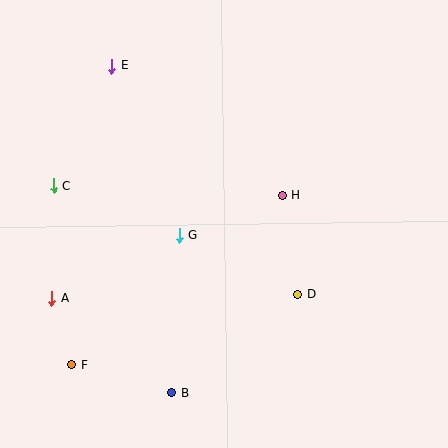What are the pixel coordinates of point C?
Point C is at (54, 186).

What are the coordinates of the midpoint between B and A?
The midpoint between B and A is at (112, 346).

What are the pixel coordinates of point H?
Point H is at (282, 195).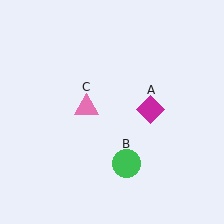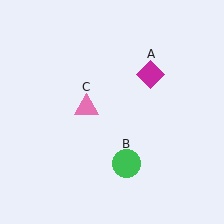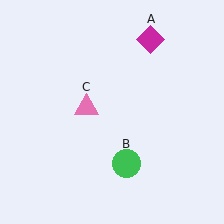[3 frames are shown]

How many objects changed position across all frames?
1 object changed position: magenta diamond (object A).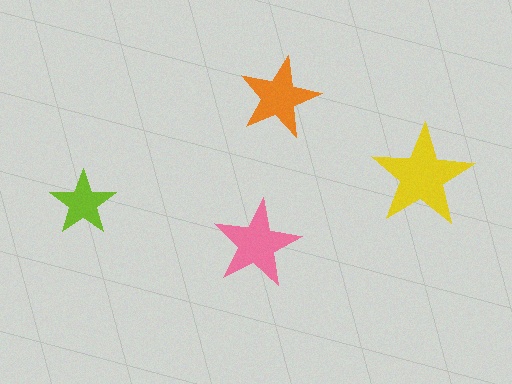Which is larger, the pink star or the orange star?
The pink one.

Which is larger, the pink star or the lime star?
The pink one.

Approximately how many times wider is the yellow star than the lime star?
About 1.5 times wider.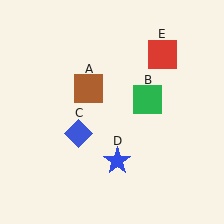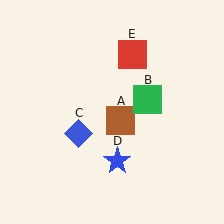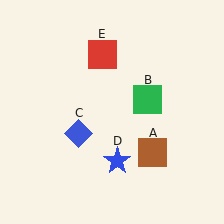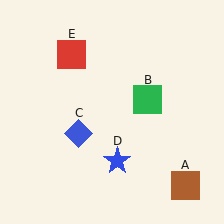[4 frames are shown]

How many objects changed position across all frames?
2 objects changed position: brown square (object A), red square (object E).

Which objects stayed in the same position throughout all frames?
Green square (object B) and blue diamond (object C) and blue star (object D) remained stationary.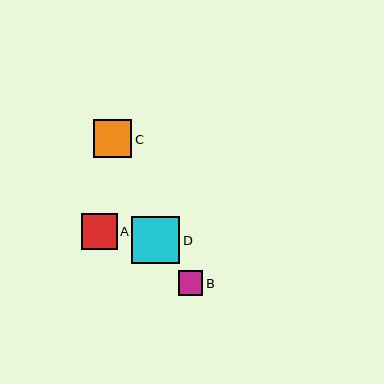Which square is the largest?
Square D is the largest with a size of approximately 48 pixels.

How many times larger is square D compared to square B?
Square D is approximately 1.9 times the size of square B.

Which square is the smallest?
Square B is the smallest with a size of approximately 25 pixels.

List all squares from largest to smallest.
From largest to smallest: D, C, A, B.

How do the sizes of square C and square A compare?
Square C and square A are approximately the same size.